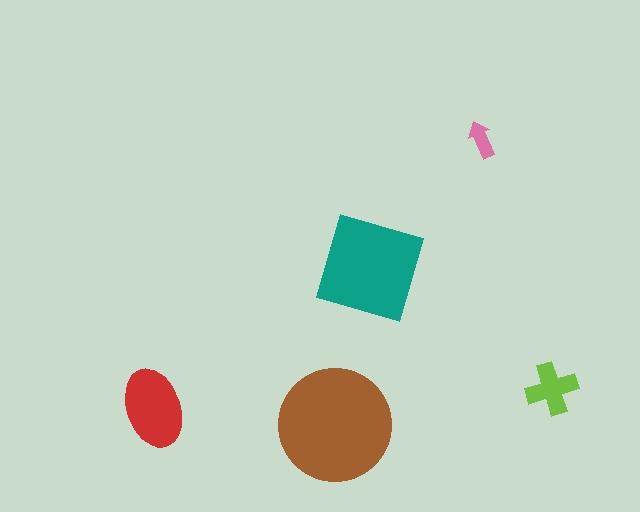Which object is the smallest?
The pink arrow.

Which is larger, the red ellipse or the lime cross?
The red ellipse.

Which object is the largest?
The brown circle.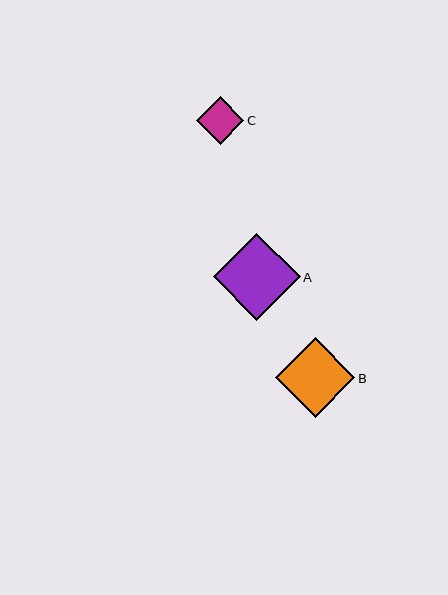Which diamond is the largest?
Diamond A is the largest with a size of approximately 87 pixels.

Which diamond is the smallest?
Diamond C is the smallest with a size of approximately 47 pixels.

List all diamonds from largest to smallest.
From largest to smallest: A, B, C.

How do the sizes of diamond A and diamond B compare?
Diamond A and diamond B are approximately the same size.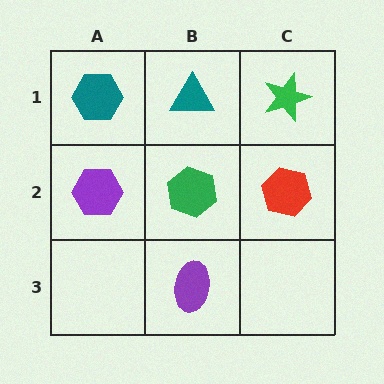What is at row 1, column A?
A teal hexagon.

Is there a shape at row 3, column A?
No, that cell is empty.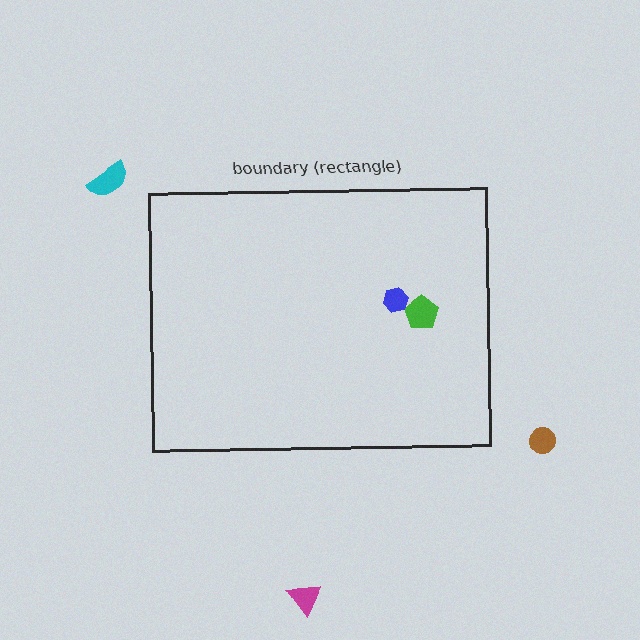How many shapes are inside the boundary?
2 inside, 3 outside.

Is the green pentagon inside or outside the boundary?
Inside.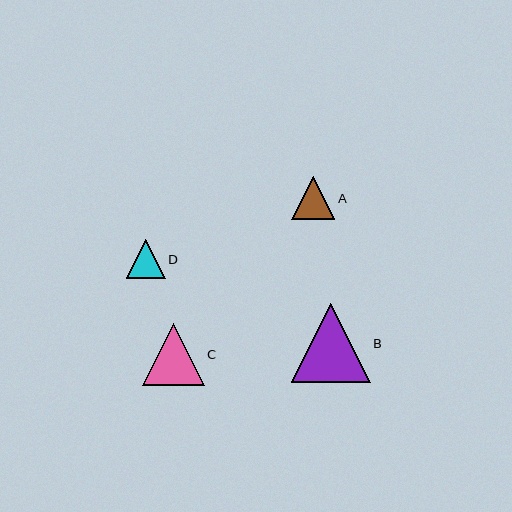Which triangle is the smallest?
Triangle D is the smallest with a size of approximately 39 pixels.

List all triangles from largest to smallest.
From largest to smallest: B, C, A, D.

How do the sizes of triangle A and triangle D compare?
Triangle A and triangle D are approximately the same size.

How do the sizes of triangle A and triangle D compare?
Triangle A and triangle D are approximately the same size.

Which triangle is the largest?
Triangle B is the largest with a size of approximately 79 pixels.